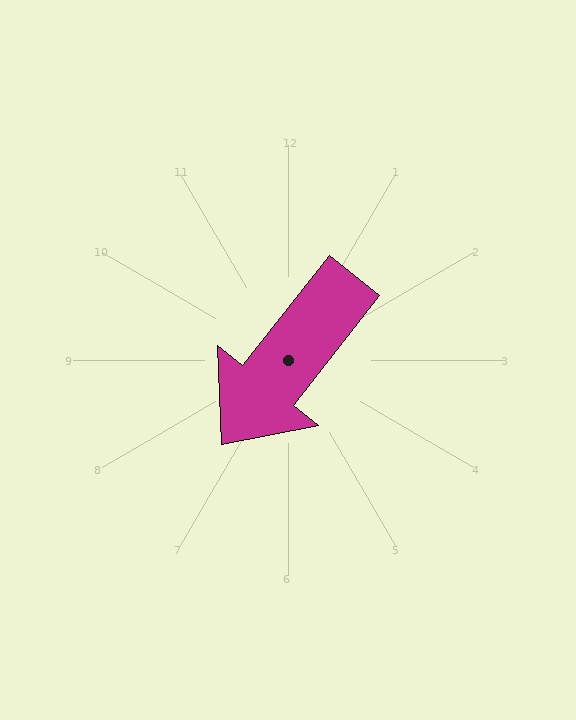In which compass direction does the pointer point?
Southwest.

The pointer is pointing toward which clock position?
Roughly 7 o'clock.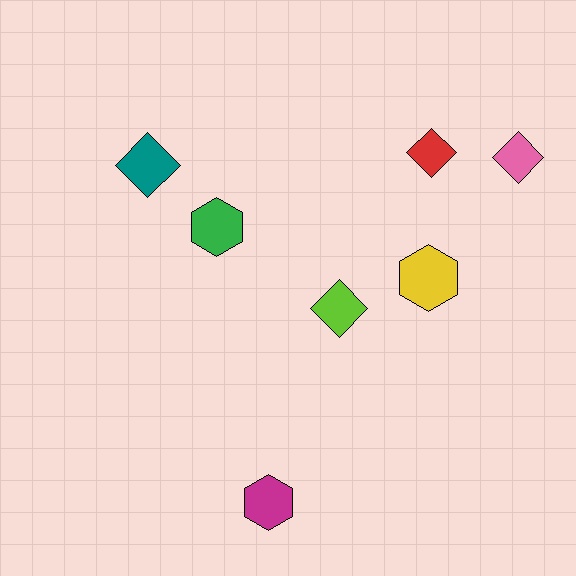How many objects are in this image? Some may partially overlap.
There are 7 objects.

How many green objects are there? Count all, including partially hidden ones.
There is 1 green object.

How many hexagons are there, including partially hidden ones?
There are 3 hexagons.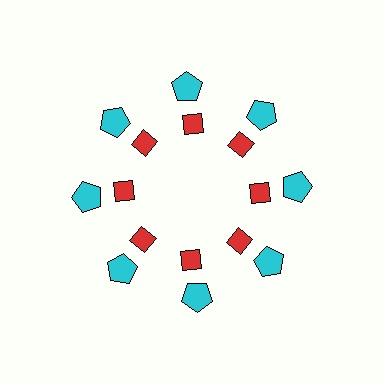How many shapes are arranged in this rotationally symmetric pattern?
There are 16 shapes, arranged in 8 groups of 2.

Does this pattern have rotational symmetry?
Yes, this pattern has 8-fold rotational symmetry. It looks the same after rotating 45 degrees around the center.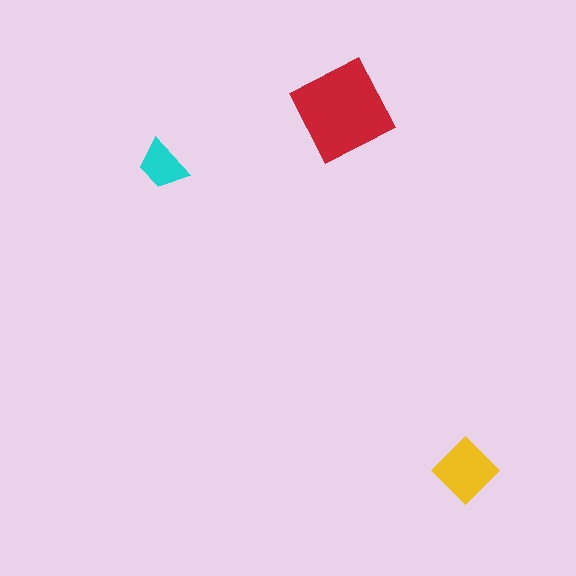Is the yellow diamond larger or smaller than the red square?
Smaller.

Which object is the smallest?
The cyan trapezoid.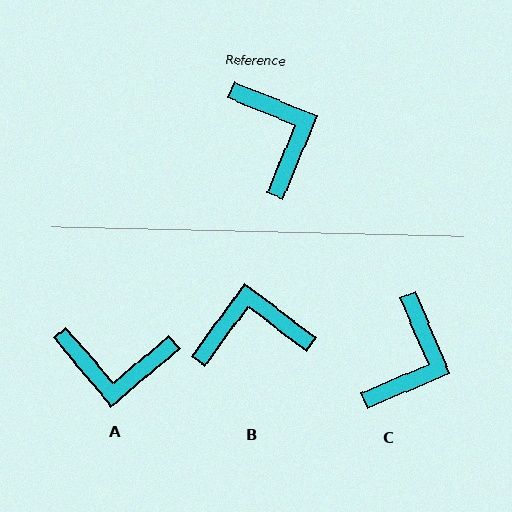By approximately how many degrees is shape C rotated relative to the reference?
Approximately 45 degrees clockwise.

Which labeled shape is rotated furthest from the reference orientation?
A, about 117 degrees away.